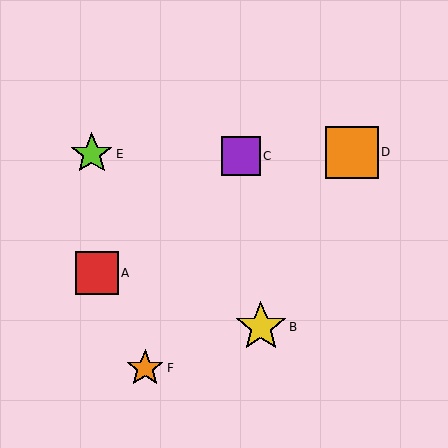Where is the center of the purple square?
The center of the purple square is at (241, 156).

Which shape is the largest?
The orange square (labeled D) is the largest.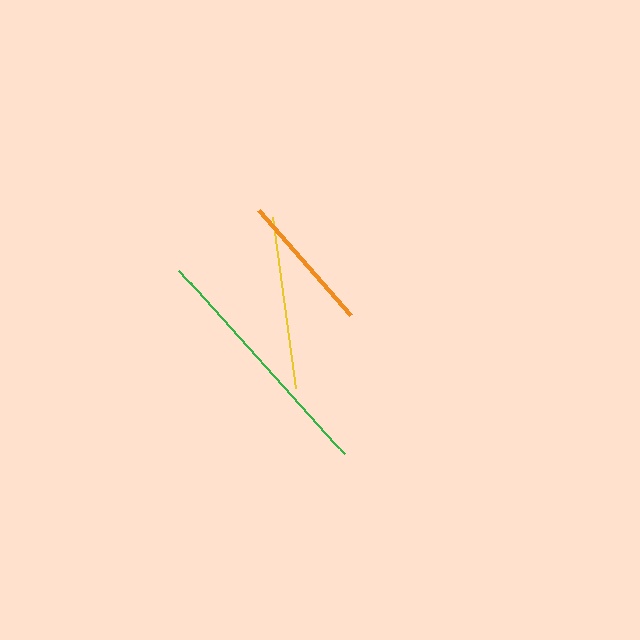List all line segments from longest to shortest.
From longest to shortest: green, yellow, orange.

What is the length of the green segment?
The green segment is approximately 247 pixels long.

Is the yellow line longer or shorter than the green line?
The green line is longer than the yellow line.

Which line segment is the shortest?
The orange line is the shortest at approximately 140 pixels.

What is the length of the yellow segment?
The yellow segment is approximately 172 pixels long.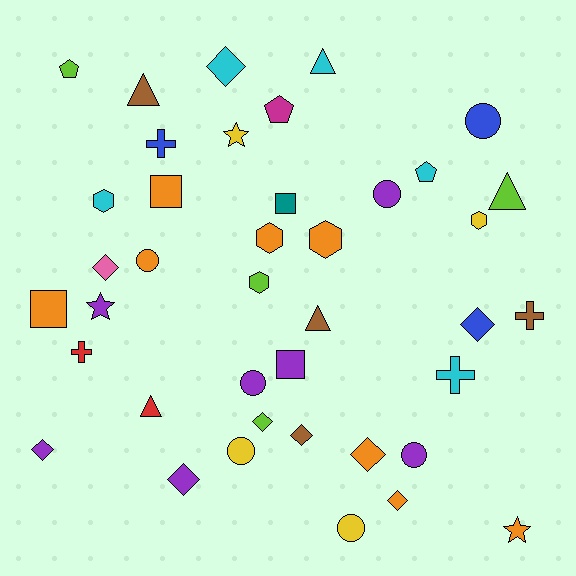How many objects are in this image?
There are 40 objects.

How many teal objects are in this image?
There is 1 teal object.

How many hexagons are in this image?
There are 5 hexagons.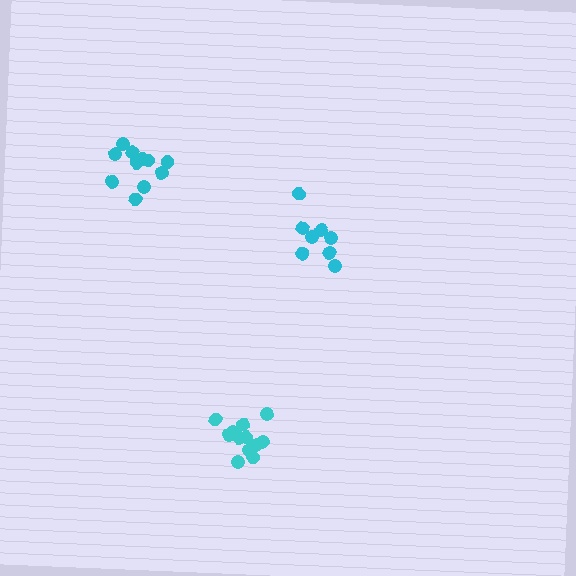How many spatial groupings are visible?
There are 3 spatial groupings.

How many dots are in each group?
Group 1: 8 dots, Group 2: 11 dots, Group 3: 12 dots (31 total).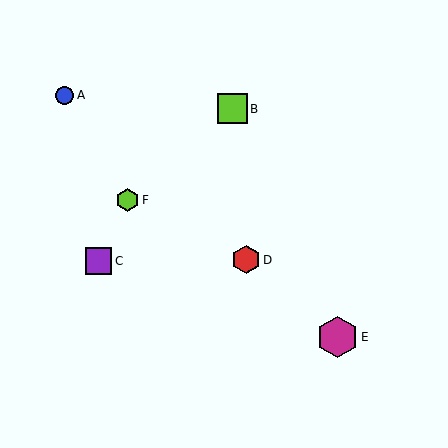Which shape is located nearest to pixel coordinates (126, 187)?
The lime hexagon (labeled F) at (127, 200) is nearest to that location.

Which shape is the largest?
The magenta hexagon (labeled E) is the largest.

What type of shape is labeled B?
Shape B is a lime square.